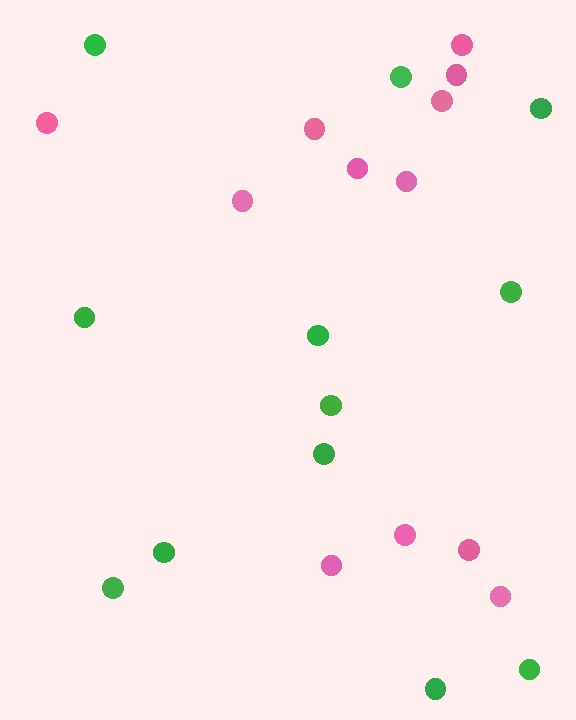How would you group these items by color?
There are 2 groups: one group of pink circles (12) and one group of green circles (12).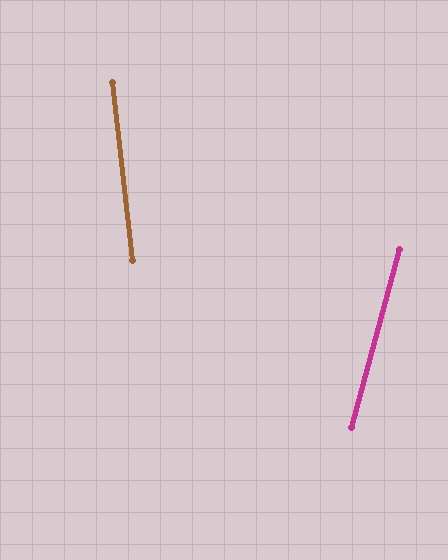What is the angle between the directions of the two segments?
Approximately 22 degrees.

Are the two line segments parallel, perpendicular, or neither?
Neither parallel nor perpendicular — they differ by about 22°.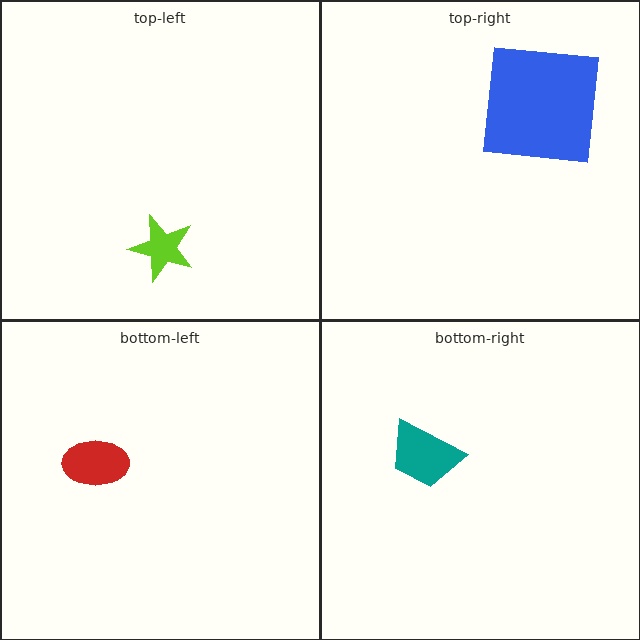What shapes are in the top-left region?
The lime star.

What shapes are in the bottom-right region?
The teal trapezoid.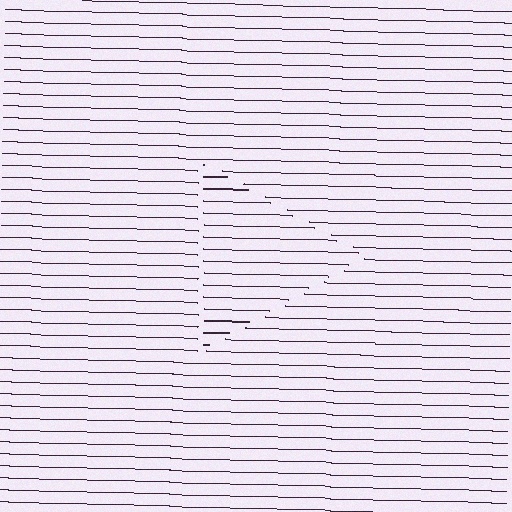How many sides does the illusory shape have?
3 sides — the line-ends trace a triangle.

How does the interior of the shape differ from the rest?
The interior of the shape contains the same grating, shifted by half a period — the contour is defined by the phase discontinuity where line-ends from the inner and outer gratings abut.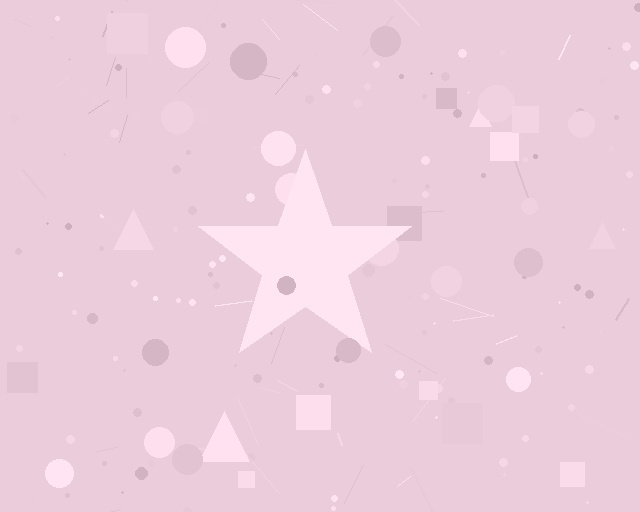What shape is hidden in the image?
A star is hidden in the image.